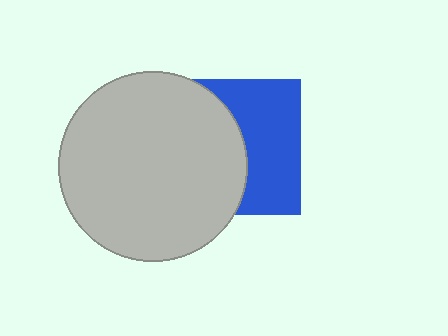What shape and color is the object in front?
The object in front is a light gray circle.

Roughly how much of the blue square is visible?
About half of it is visible (roughly 48%).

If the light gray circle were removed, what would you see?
You would see the complete blue square.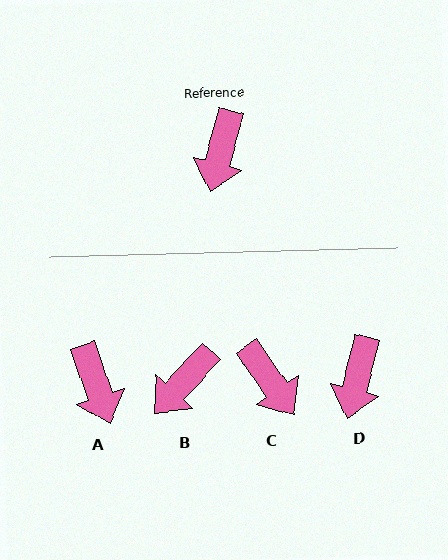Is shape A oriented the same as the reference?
No, it is off by about 34 degrees.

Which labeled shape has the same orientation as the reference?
D.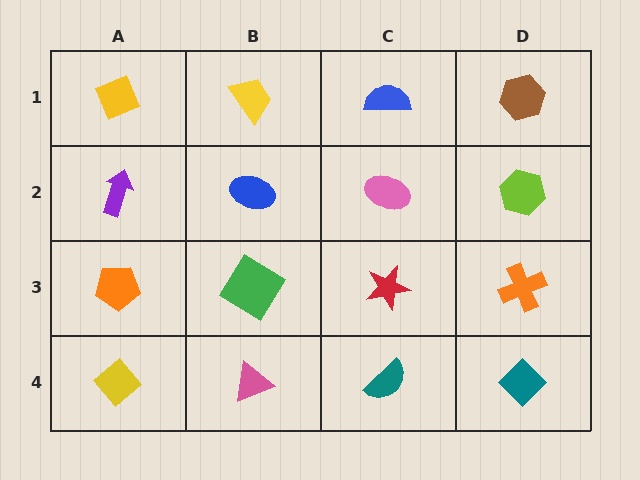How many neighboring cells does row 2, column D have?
3.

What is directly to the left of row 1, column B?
A yellow diamond.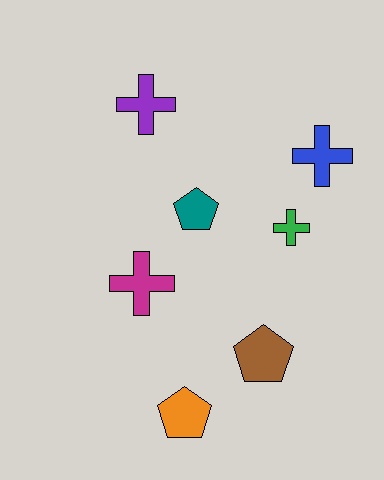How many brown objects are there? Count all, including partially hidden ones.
There is 1 brown object.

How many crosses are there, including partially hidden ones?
There are 4 crosses.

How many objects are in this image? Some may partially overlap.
There are 7 objects.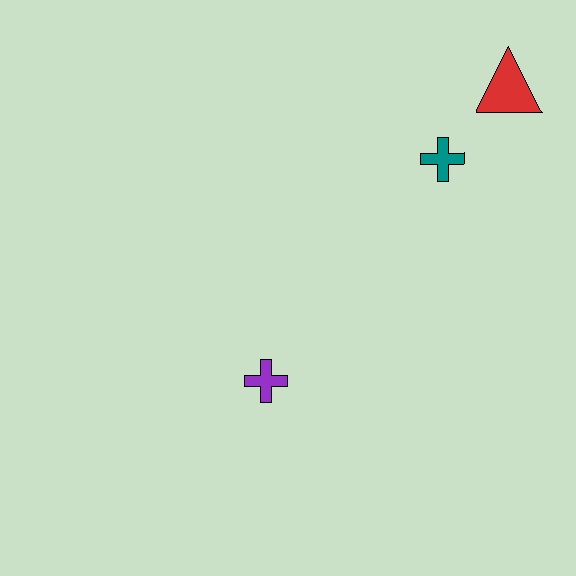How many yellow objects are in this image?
There are no yellow objects.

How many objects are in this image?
There are 3 objects.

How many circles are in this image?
There are no circles.